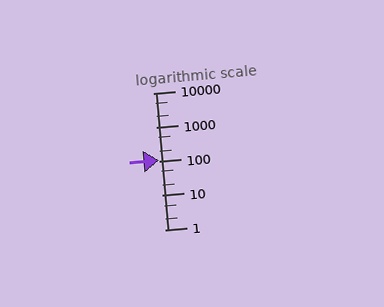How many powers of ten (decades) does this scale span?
The scale spans 4 decades, from 1 to 10000.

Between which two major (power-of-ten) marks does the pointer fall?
The pointer is between 100 and 1000.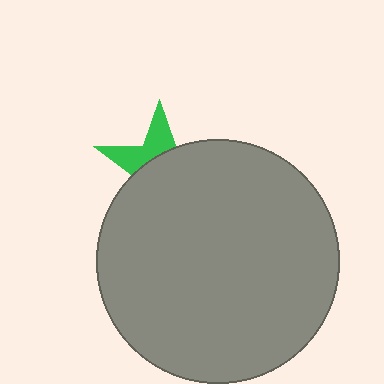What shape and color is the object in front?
The object in front is a gray circle.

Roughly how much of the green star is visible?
A small part of it is visible (roughly 34%).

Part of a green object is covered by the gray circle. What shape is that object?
It is a star.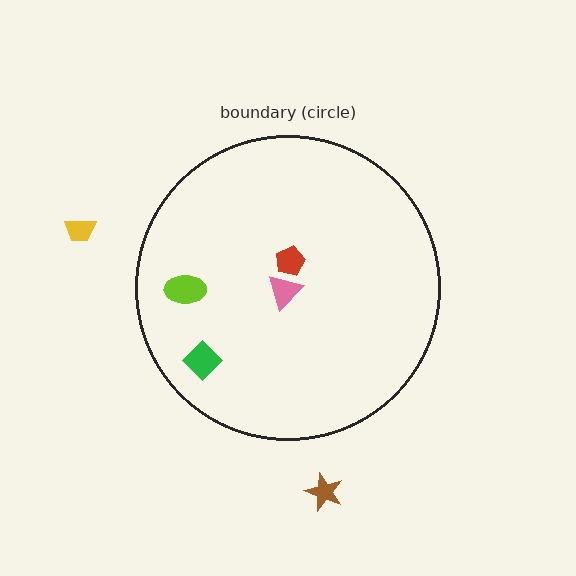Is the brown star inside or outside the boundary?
Outside.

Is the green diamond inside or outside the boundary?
Inside.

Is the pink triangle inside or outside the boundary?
Inside.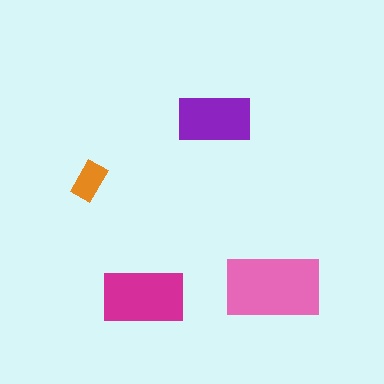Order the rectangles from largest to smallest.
the pink one, the magenta one, the purple one, the orange one.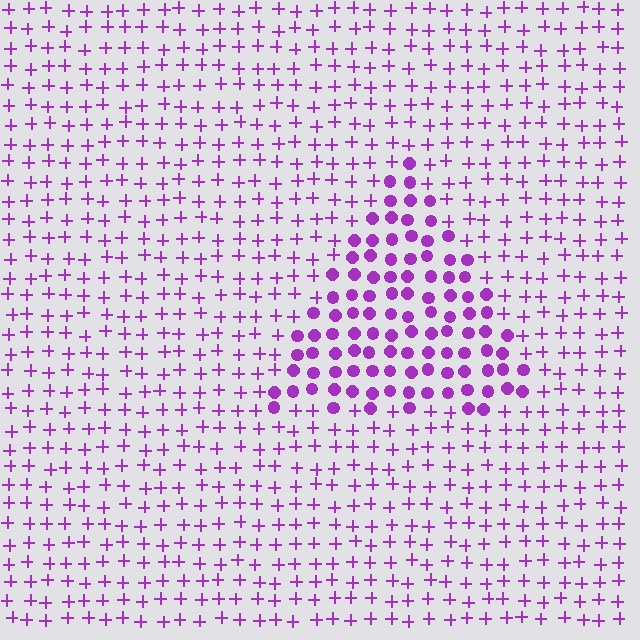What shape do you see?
I see a triangle.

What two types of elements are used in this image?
The image uses circles inside the triangle region and plus signs outside it.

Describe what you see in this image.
The image is filled with small purple elements arranged in a uniform grid. A triangle-shaped region contains circles, while the surrounding area contains plus signs. The boundary is defined purely by the change in element shape.